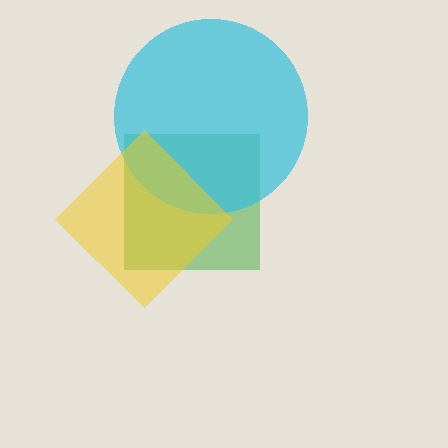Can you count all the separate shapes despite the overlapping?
Yes, there are 3 separate shapes.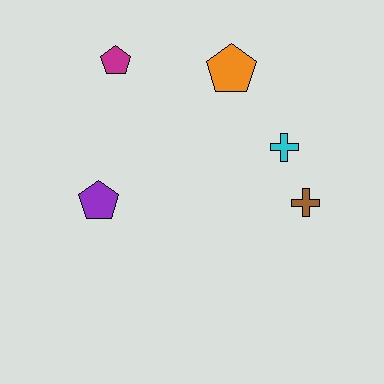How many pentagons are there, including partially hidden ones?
There are 3 pentagons.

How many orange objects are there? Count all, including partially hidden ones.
There is 1 orange object.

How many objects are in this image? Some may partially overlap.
There are 5 objects.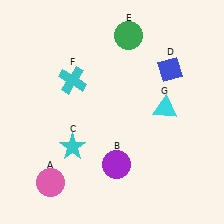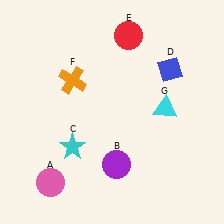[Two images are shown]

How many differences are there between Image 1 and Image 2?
There are 2 differences between the two images.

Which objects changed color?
E changed from green to red. F changed from cyan to orange.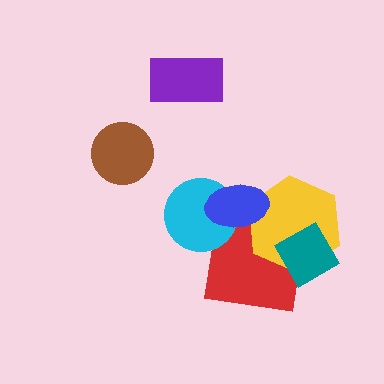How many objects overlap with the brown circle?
0 objects overlap with the brown circle.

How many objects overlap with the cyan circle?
2 objects overlap with the cyan circle.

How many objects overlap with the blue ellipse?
3 objects overlap with the blue ellipse.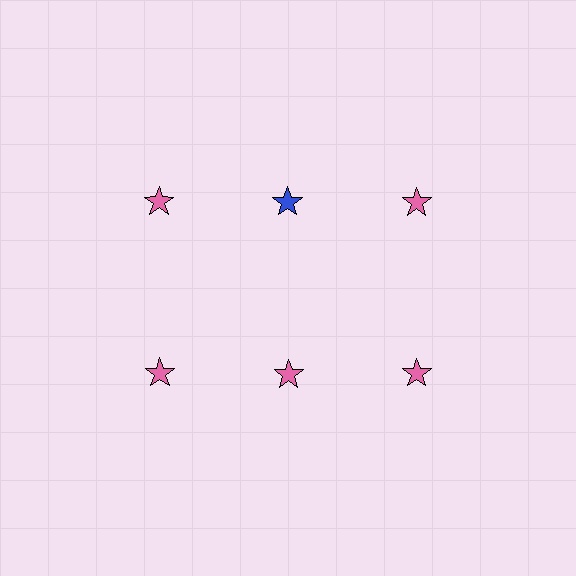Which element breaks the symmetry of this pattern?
The blue star in the top row, second from left column breaks the symmetry. All other shapes are pink stars.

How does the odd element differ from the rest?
It has a different color: blue instead of pink.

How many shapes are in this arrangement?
There are 6 shapes arranged in a grid pattern.